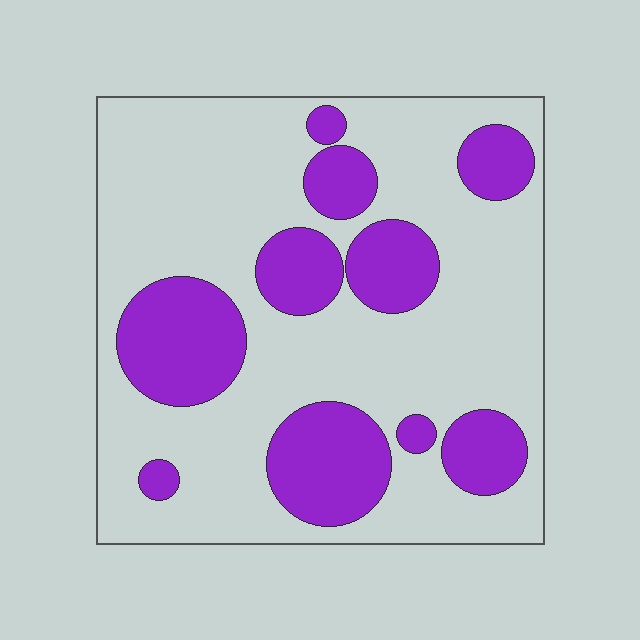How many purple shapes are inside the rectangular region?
10.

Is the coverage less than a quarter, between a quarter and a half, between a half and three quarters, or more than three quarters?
Between a quarter and a half.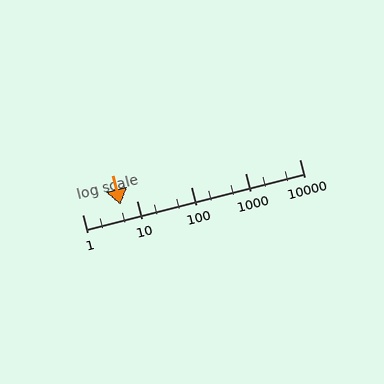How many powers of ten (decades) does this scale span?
The scale spans 4 decades, from 1 to 10000.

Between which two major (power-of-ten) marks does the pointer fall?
The pointer is between 1 and 10.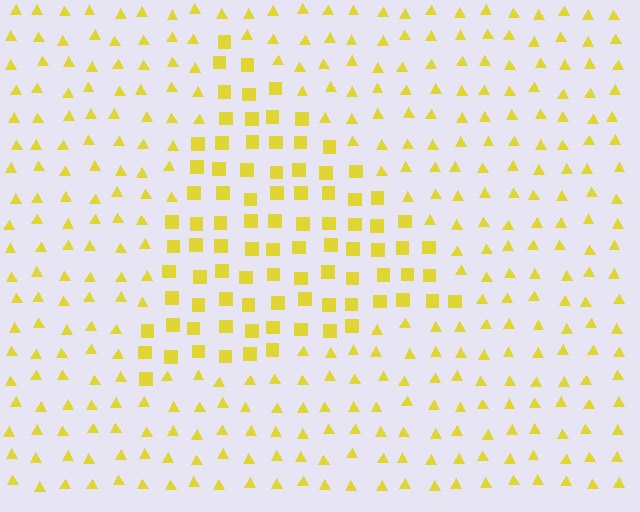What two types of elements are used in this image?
The image uses squares inside the triangle region and triangles outside it.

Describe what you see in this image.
The image is filled with small yellow elements arranged in a uniform grid. A triangle-shaped region contains squares, while the surrounding area contains triangles. The boundary is defined purely by the change in element shape.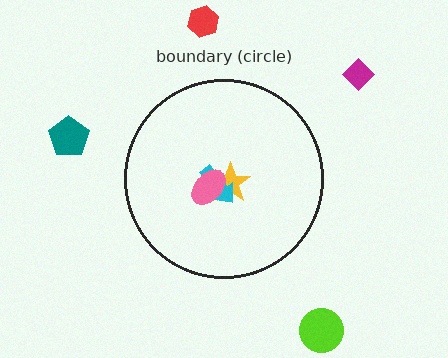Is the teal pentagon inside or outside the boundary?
Outside.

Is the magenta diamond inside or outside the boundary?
Outside.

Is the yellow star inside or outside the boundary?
Inside.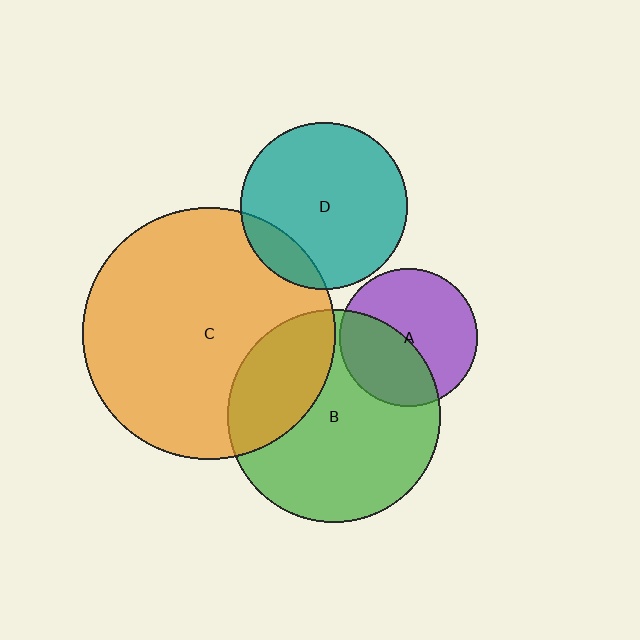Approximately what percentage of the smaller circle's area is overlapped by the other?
Approximately 40%.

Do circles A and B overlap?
Yes.